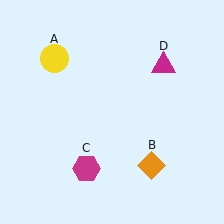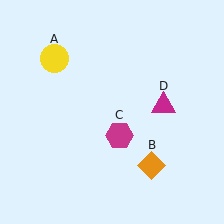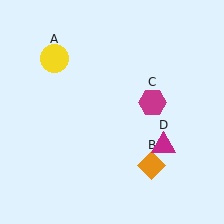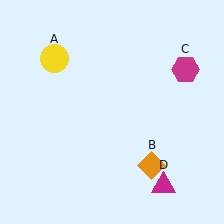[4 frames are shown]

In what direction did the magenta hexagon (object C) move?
The magenta hexagon (object C) moved up and to the right.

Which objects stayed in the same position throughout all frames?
Yellow circle (object A) and orange diamond (object B) remained stationary.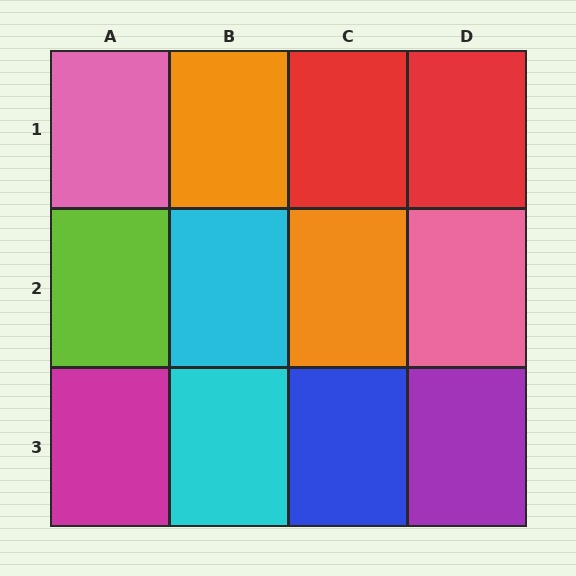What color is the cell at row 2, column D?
Pink.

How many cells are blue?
1 cell is blue.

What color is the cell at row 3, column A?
Magenta.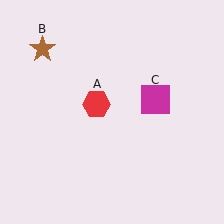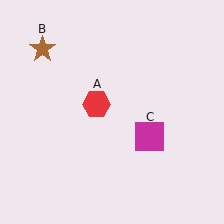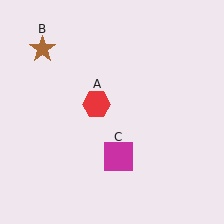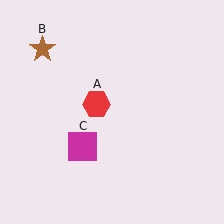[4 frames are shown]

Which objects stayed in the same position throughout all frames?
Red hexagon (object A) and brown star (object B) remained stationary.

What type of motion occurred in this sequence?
The magenta square (object C) rotated clockwise around the center of the scene.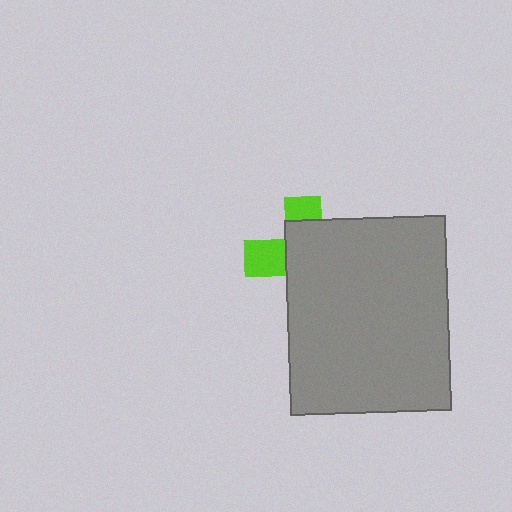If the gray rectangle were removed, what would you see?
You would see the complete lime cross.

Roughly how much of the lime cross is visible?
A small part of it is visible (roughly 32%).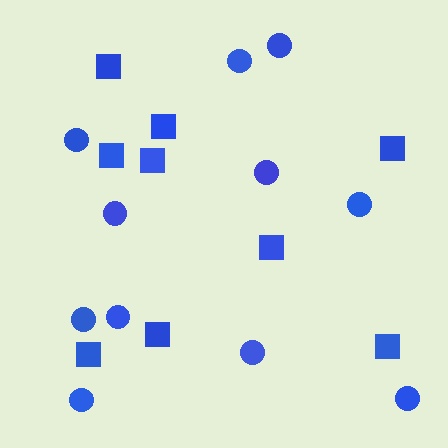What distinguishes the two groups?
There are 2 groups: one group of squares (9) and one group of circles (11).